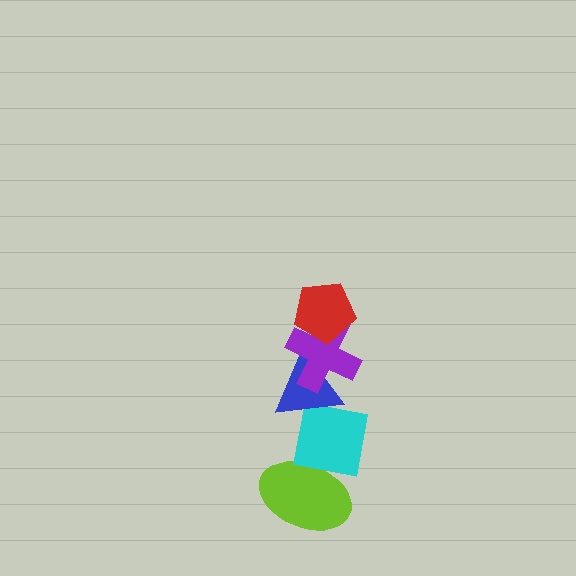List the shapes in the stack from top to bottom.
From top to bottom: the red pentagon, the purple cross, the blue triangle, the cyan square, the lime ellipse.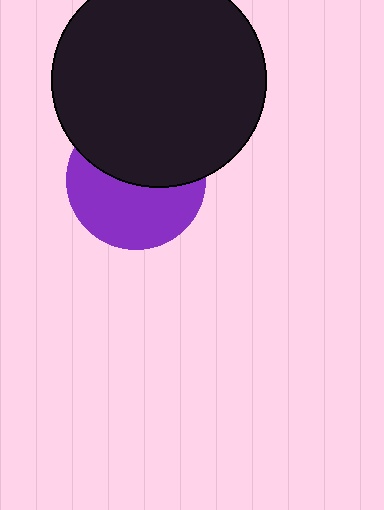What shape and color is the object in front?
The object in front is a black circle.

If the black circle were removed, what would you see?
You would see the complete purple circle.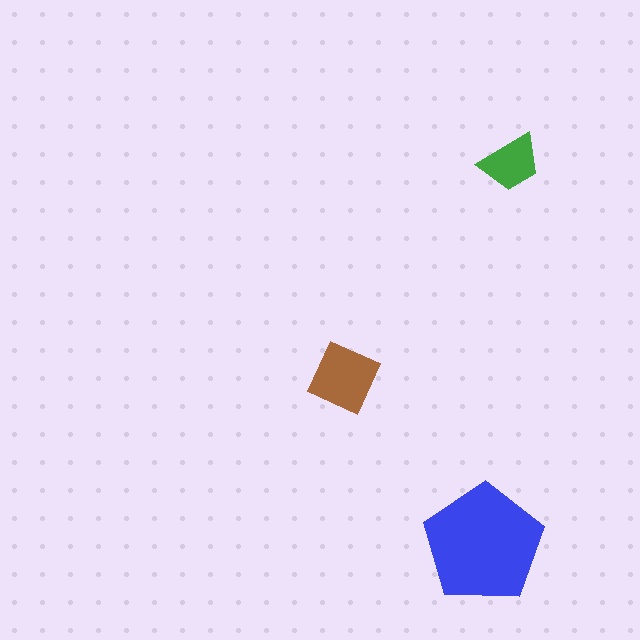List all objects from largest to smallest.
The blue pentagon, the brown square, the green trapezoid.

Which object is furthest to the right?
The green trapezoid is rightmost.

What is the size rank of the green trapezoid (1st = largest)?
3rd.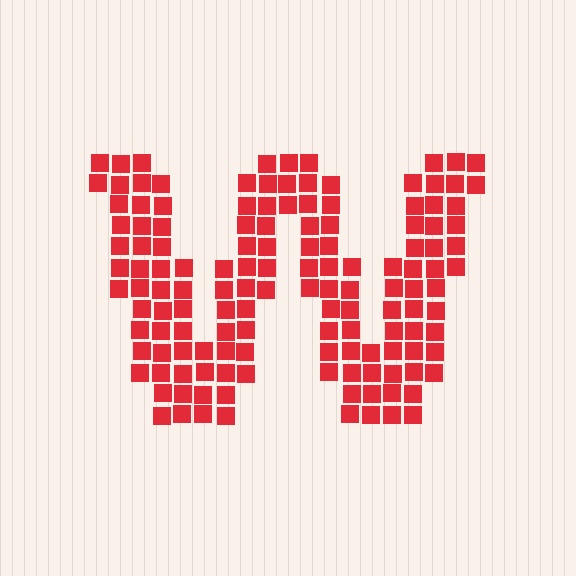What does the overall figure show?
The overall figure shows the letter W.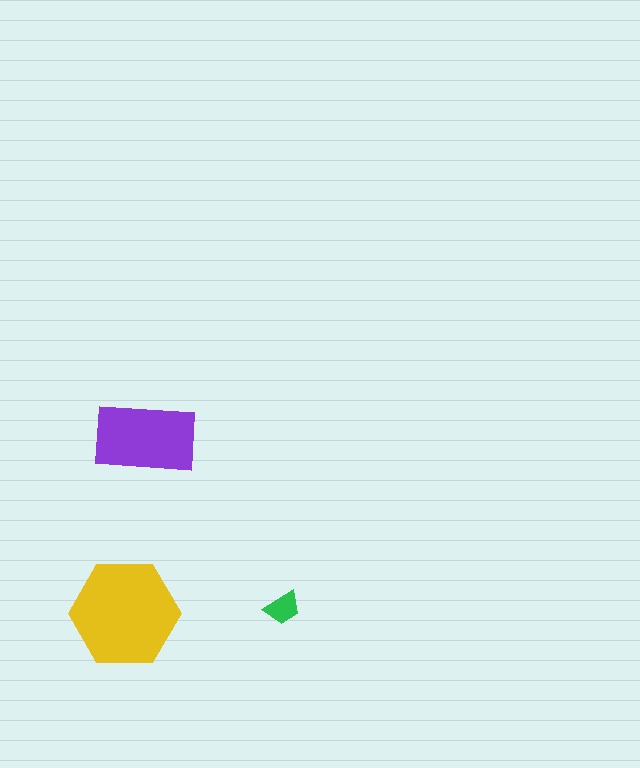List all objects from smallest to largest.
The green trapezoid, the purple rectangle, the yellow hexagon.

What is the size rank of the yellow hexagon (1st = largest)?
1st.